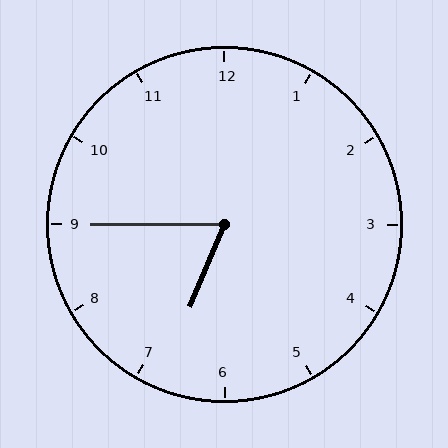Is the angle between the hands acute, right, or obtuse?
It is acute.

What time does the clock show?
6:45.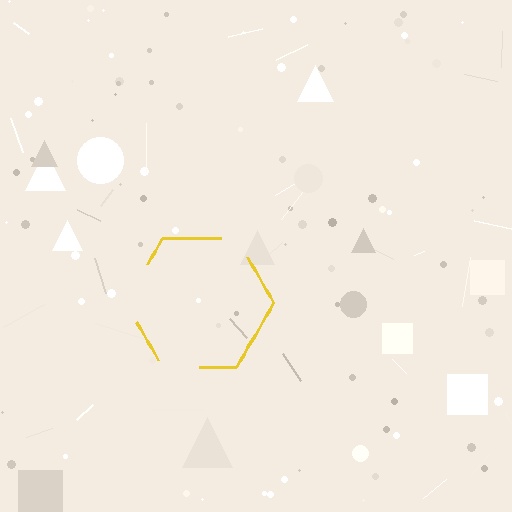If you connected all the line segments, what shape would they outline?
They would outline a hexagon.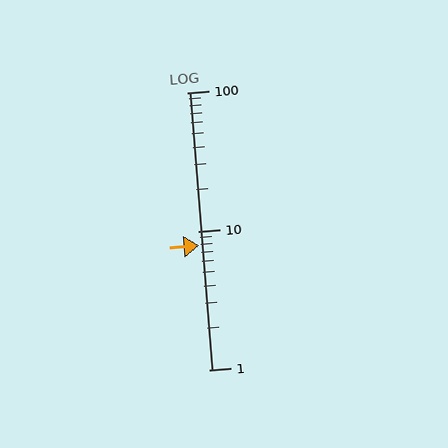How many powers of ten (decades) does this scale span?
The scale spans 2 decades, from 1 to 100.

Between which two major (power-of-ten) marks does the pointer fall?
The pointer is between 1 and 10.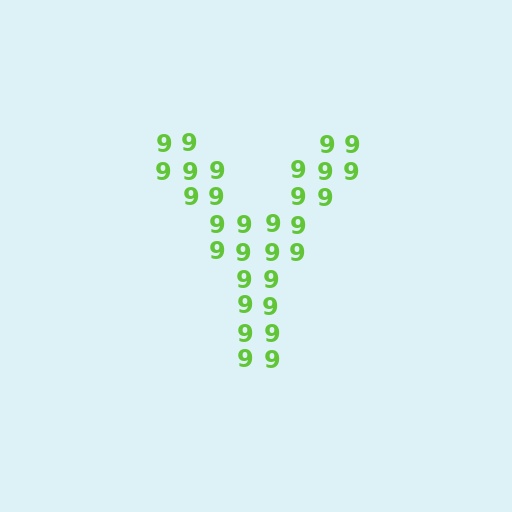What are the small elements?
The small elements are digit 9's.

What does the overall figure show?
The overall figure shows the letter Y.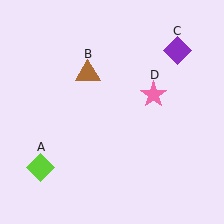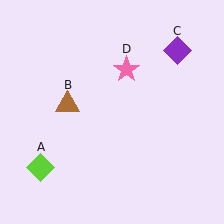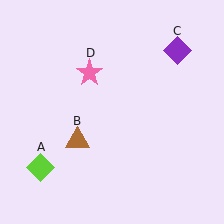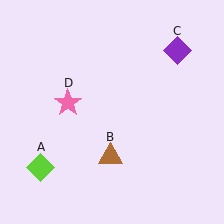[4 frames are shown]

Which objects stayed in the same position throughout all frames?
Lime diamond (object A) and purple diamond (object C) remained stationary.